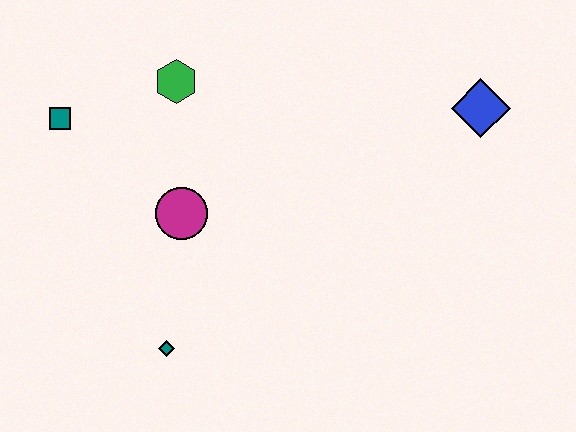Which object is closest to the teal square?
The green hexagon is closest to the teal square.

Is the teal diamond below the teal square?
Yes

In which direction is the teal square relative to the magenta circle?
The teal square is to the left of the magenta circle.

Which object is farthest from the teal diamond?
The blue diamond is farthest from the teal diamond.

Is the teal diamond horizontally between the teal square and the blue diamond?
Yes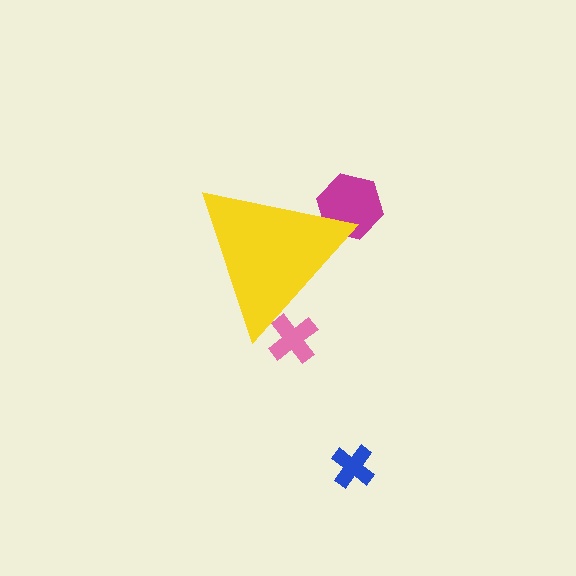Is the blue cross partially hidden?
No, the blue cross is fully visible.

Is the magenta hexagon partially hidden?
Yes, the magenta hexagon is partially hidden behind the yellow triangle.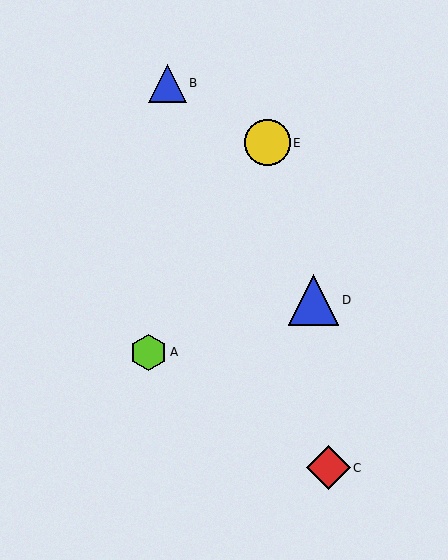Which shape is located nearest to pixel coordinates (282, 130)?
The yellow circle (labeled E) at (268, 143) is nearest to that location.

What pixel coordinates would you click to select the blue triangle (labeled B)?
Click at (167, 83) to select the blue triangle B.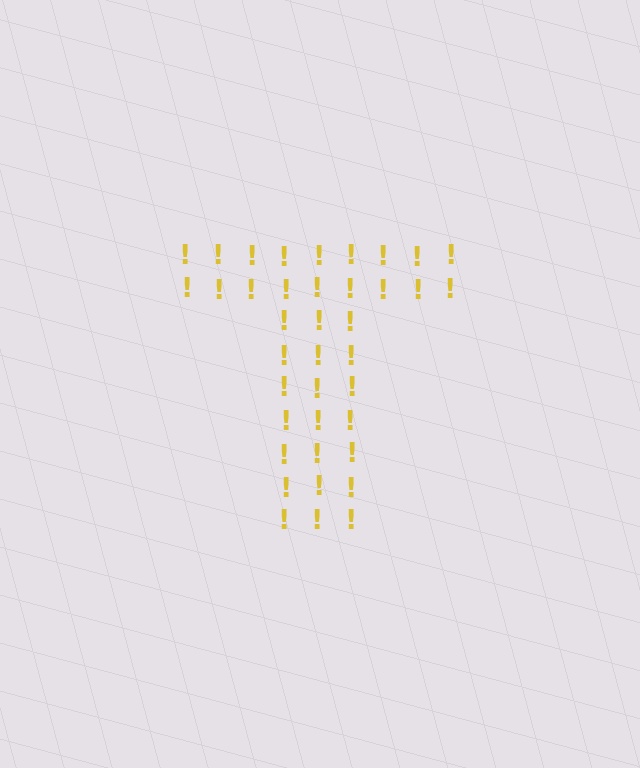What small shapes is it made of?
It is made of small exclamation marks.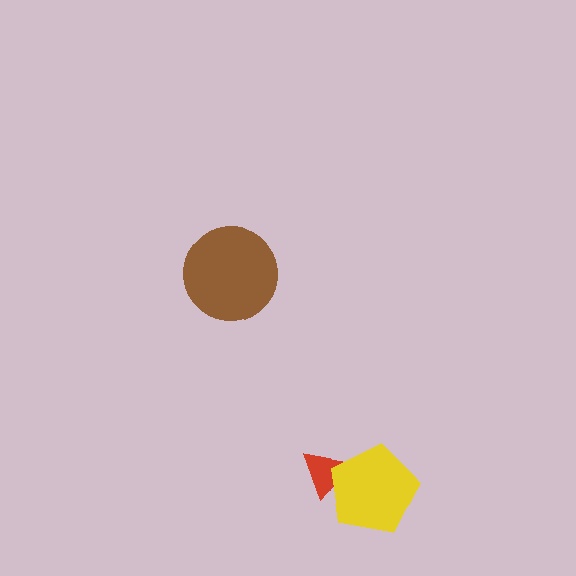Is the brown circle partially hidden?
No, no other shape covers it.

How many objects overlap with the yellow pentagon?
1 object overlaps with the yellow pentagon.